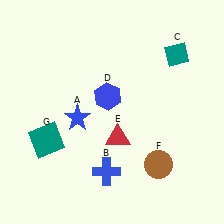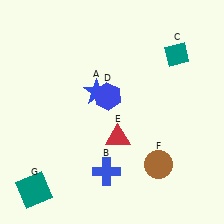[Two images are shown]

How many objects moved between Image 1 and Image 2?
2 objects moved between the two images.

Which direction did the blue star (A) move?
The blue star (A) moved up.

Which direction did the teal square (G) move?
The teal square (G) moved down.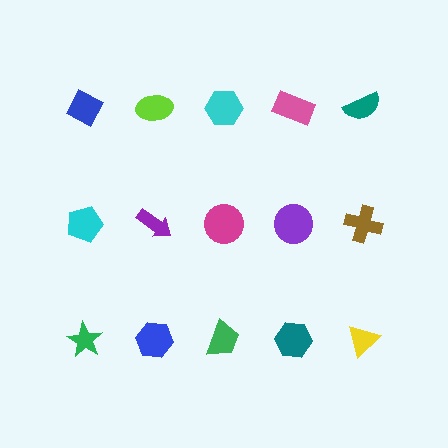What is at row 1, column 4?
A pink rectangle.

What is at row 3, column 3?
A green trapezoid.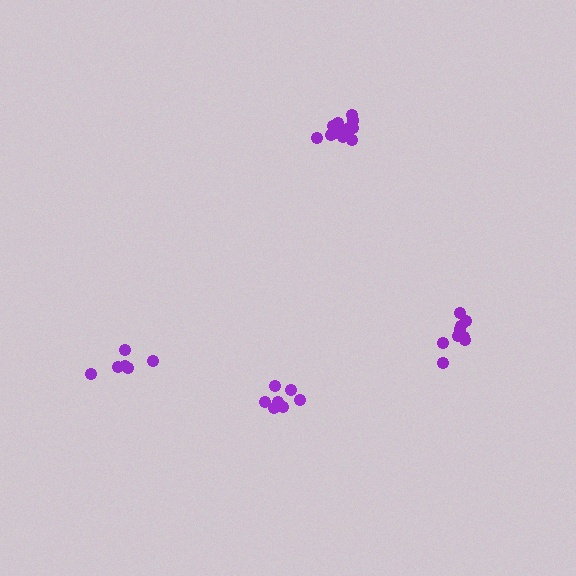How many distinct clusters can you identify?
There are 4 distinct clusters.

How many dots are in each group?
Group 1: 6 dots, Group 2: 12 dots, Group 3: 9 dots, Group 4: 7 dots (34 total).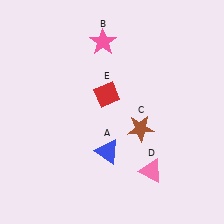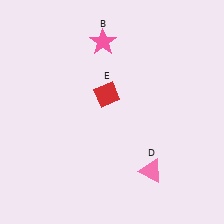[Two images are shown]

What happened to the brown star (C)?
The brown star (C) was removed in Image 2. It was in the bottom-right area of Image 1.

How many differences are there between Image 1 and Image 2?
There are 2 differences between the two images.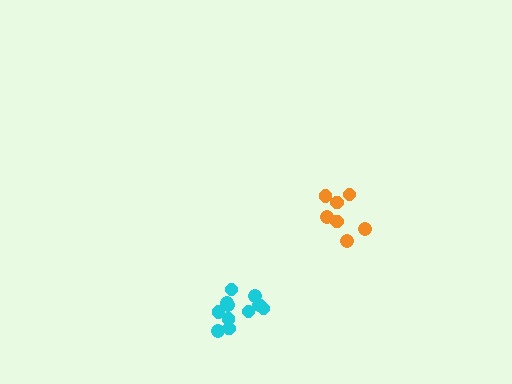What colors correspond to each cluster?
The clusters are colored: cyan, orange.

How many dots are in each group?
Group 1: 11 dots, Group 2: 7 dots (18 total).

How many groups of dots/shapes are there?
There are 2 groups.